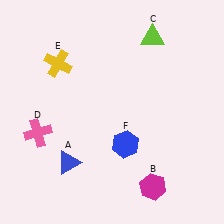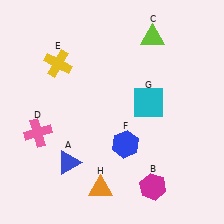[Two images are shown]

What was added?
A cyan square (G), an orange triangle (H) were added in Image 2.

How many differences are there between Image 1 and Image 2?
There are 2 differences between the two images.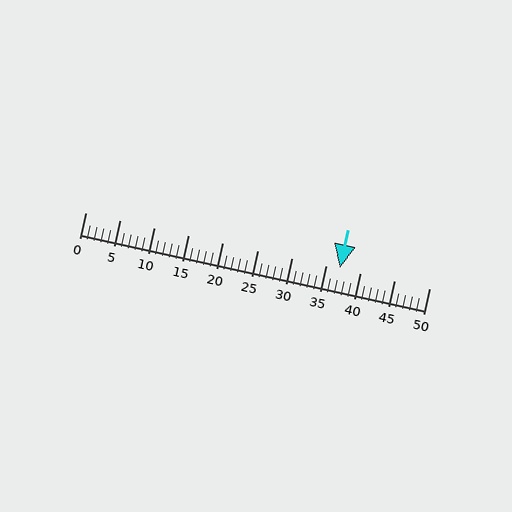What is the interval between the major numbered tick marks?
The major tick marks are spaced 5 units apart.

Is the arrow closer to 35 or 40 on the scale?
The arrow is closer to 35.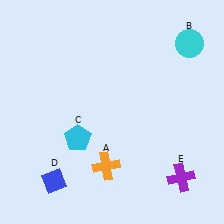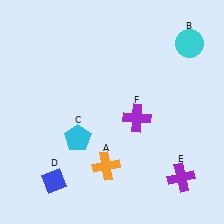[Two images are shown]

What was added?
A purple cross (F) was added in Image 2.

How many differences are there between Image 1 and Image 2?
There is 1 difference between the two images.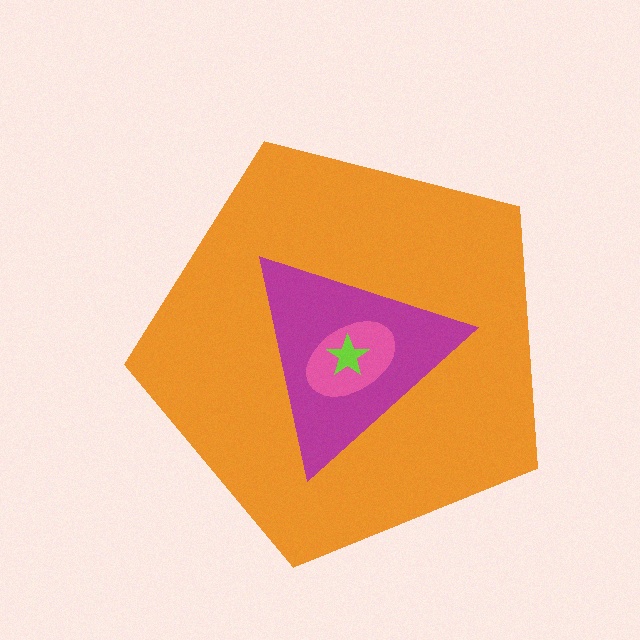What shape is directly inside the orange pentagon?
The magenta triangle.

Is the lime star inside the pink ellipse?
Yes.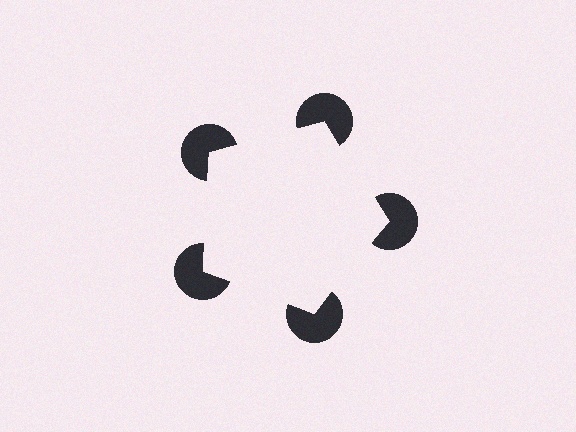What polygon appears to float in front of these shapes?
An illusory pentagon — its edges are inferred from the aligned wedge cuts in the pac-man discs, not physically drawn.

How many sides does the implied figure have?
5 sides.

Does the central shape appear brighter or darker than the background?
It typically appears slightly brighter than the background, even though no actual brightness change is drawn.